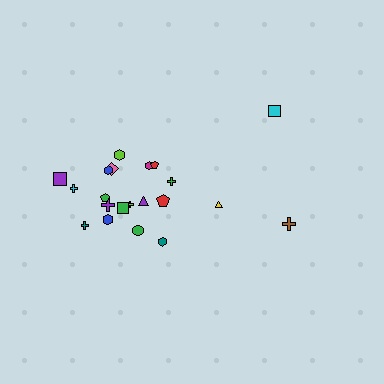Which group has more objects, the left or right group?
The left group.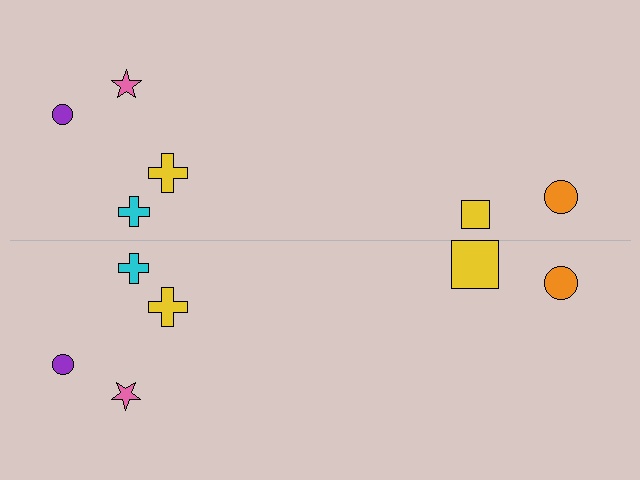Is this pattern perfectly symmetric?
No, the pattern is not perfectly symmetric. The yellow square on the bottom side has a different size than its mirror counterpart.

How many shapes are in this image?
There are 12 shapes in this image.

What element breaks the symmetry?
The yellow square on the bottom side has a different size than its mirror counterpart.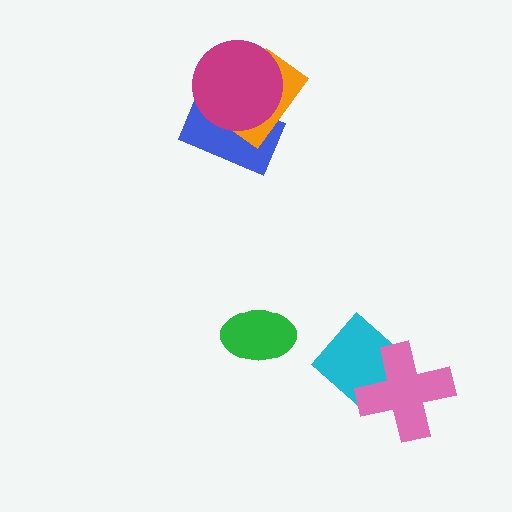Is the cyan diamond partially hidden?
Yes, it is partially covered by another shape.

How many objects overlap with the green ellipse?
0 objects overlap with the green ellipse.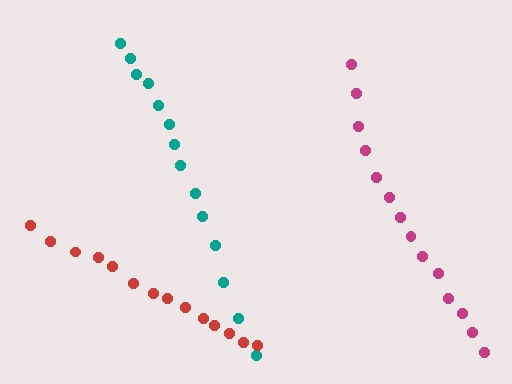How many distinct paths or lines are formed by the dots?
There are 3 distinct paths.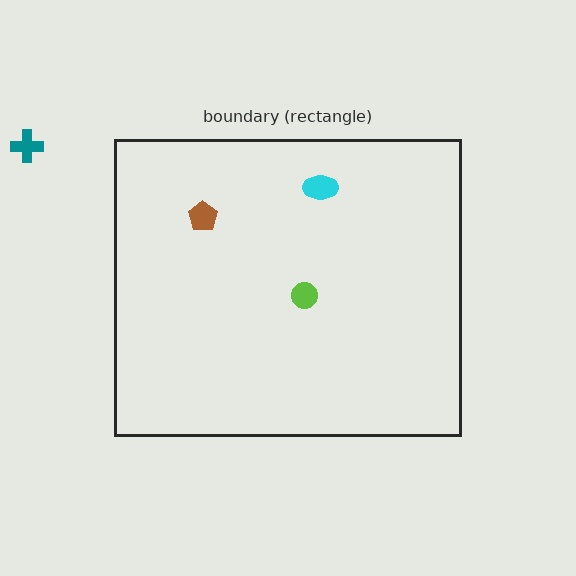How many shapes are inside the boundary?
3 inside, 1 outside.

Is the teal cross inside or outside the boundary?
Outside.